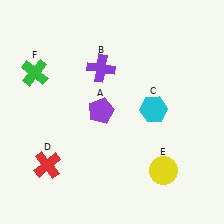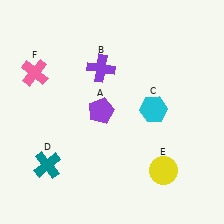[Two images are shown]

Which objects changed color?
D changed from red to teal. F changed from green to pink.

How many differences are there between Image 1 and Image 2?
There are 2 differences between the two images.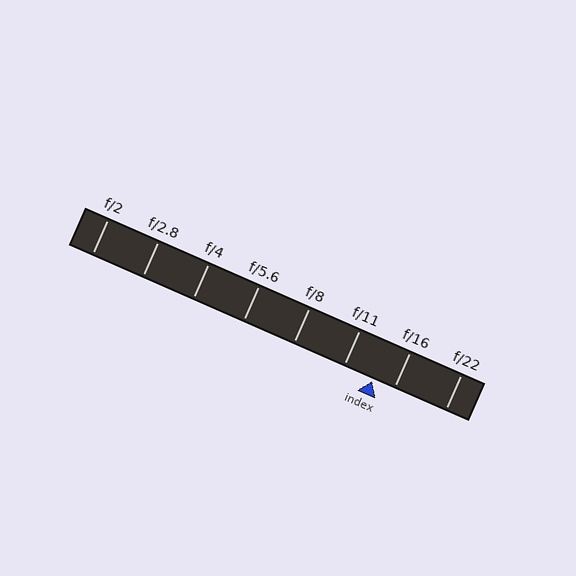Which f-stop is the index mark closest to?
The index mark is closest to f/16.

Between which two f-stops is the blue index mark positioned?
The index mark is between f/11 and f/16.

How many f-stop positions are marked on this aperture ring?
There are 8 f-stop positions marked.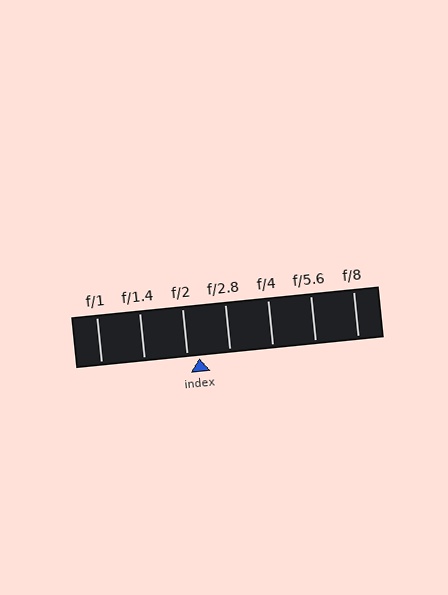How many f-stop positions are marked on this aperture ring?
There are 7 f-stop positions marked.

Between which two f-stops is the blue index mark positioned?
The index mark is between f/2 and f/2.8.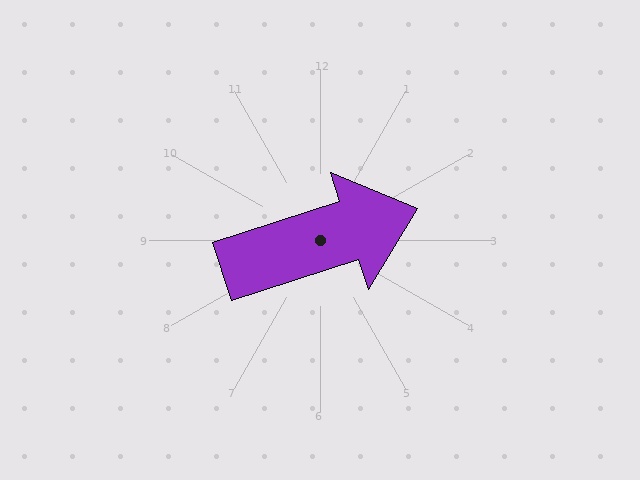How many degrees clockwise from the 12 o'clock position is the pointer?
Approximately 72 degrees.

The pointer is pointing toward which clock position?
Roughly 2 o'clock.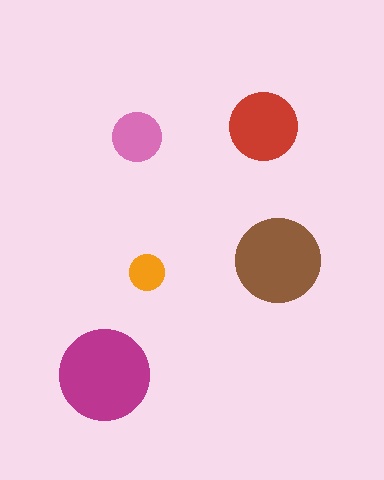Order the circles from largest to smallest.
the magenta one, the brown one, the red one, the pink one, the orange one.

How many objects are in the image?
There are 5 objects in the image.